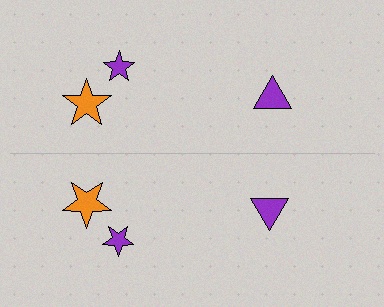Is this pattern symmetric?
Yes, this pattern has bilateral (reflection) symmetry.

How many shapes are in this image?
There are 6 shapes in this image.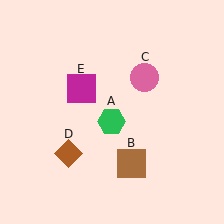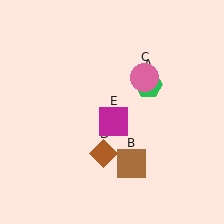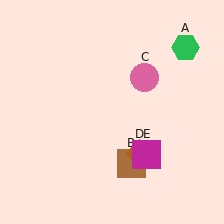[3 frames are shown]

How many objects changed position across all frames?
3 objects changed position: green hexagon (object A), brown diamond (object D), magenta square (object E).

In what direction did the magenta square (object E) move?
The magenta square (object E) moved down and to the right.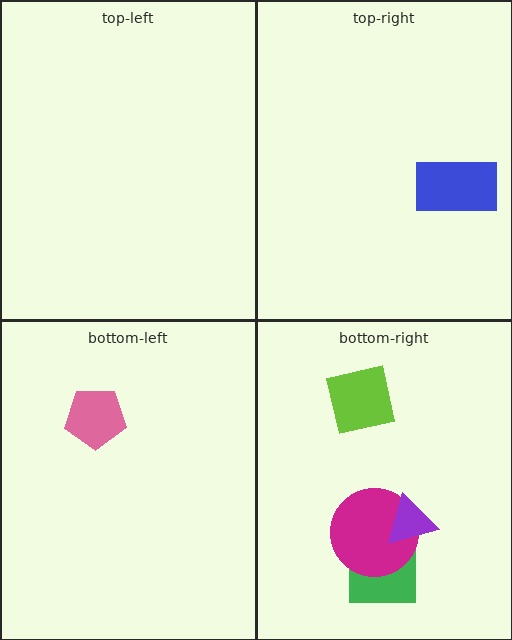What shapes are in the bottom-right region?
The lime square, the green square, the magenta circle, the purple triangle.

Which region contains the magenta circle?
The bottom-right region.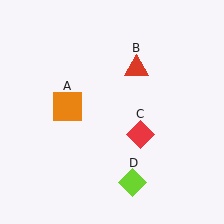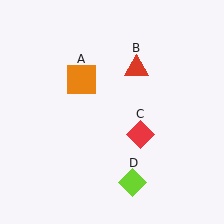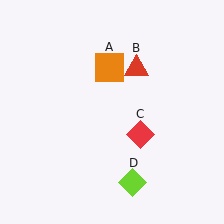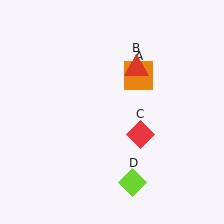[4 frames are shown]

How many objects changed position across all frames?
1 object changed position: orange square (object A).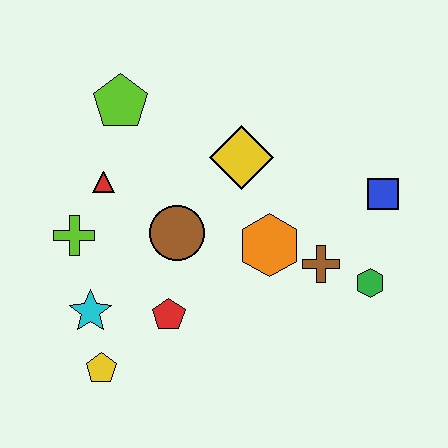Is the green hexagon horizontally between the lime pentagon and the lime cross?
No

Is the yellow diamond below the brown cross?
No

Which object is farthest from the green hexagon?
The lime pentagon is farthest from the green hexagon.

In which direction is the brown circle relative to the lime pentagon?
The brown circle is below the lime pentagon.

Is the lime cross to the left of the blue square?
Yes